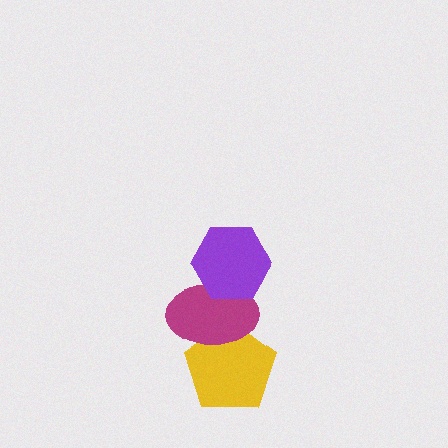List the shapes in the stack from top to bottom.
From top to bottom: the purple hexagon, the magenta ellipse, the yellow pentagon.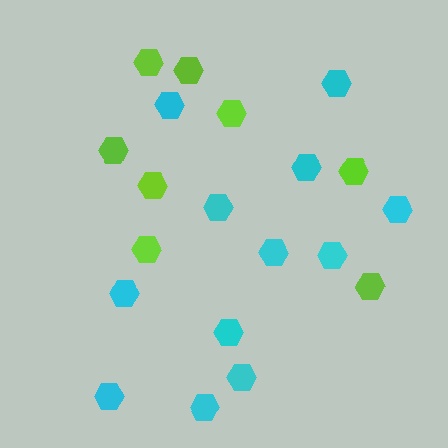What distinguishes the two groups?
There are 2 groups: one group of lime hexagons (8) and one group of cyan hexagons (12).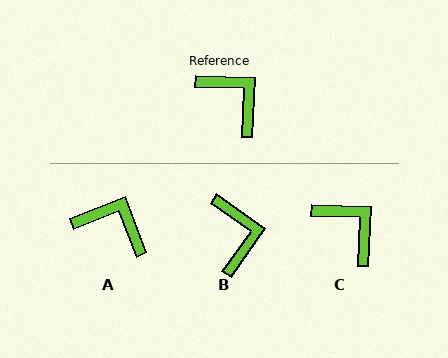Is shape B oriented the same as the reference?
No, it is off by about 33 degrees.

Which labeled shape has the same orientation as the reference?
C.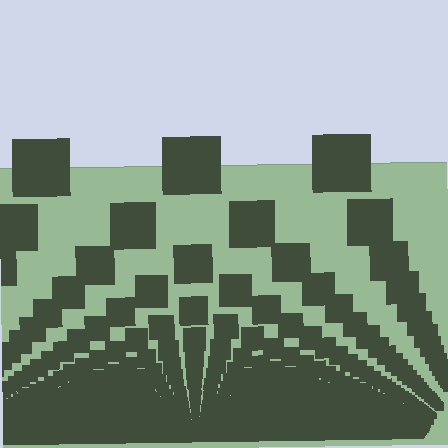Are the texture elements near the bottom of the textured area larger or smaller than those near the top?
Smaller. The gradient is inverted — elements near the bottom are smaller and denser.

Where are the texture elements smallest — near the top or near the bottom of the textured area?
Near the bottom.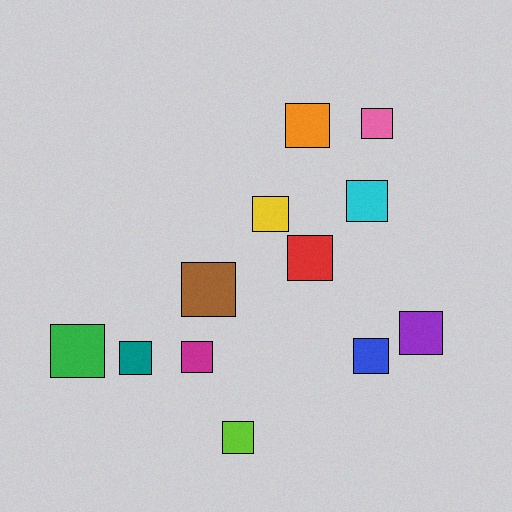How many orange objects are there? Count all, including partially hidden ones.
There is 1 orange object.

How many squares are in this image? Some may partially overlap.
There are 12 squares.